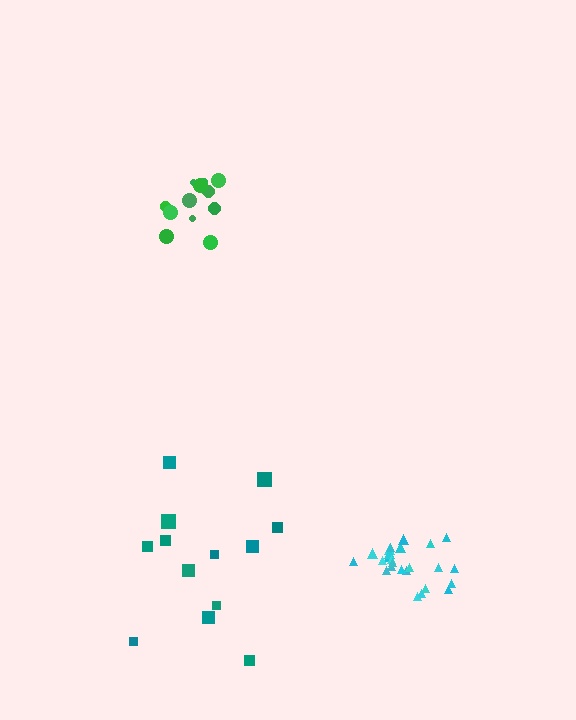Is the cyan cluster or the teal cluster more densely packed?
Cyan.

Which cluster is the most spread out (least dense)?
Teal.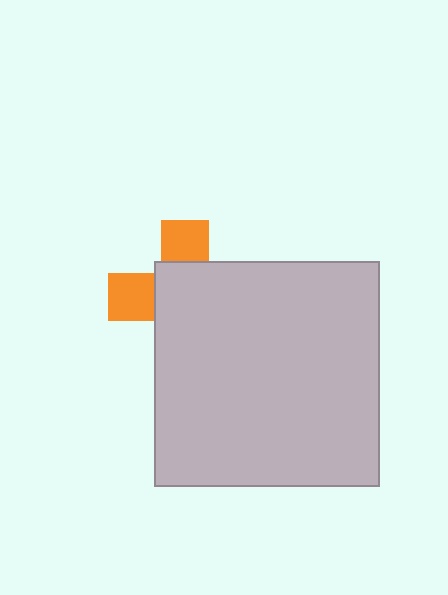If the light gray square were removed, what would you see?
You would see the complete orange cross.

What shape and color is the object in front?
The object in front is a light gray square.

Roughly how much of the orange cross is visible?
A small part of it is visible (roughly 34%).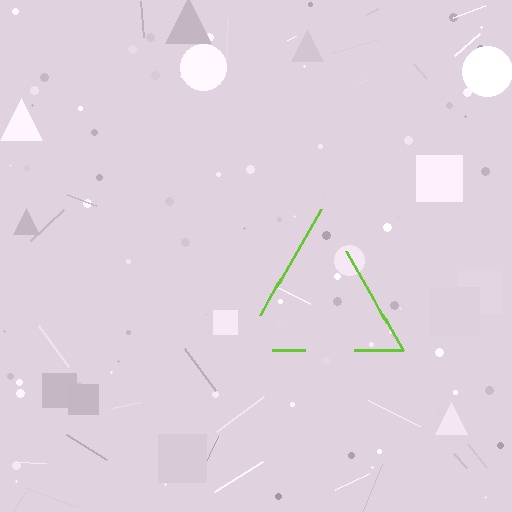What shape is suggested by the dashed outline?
The dashed outline suggests a triangle.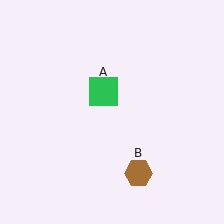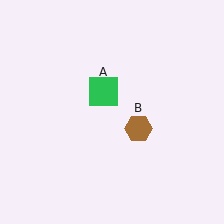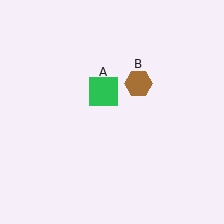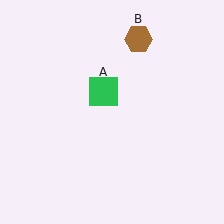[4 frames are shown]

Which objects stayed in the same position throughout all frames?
Green square (object A) remained stationary.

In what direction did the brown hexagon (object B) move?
The brown hexagon (object B) moved up.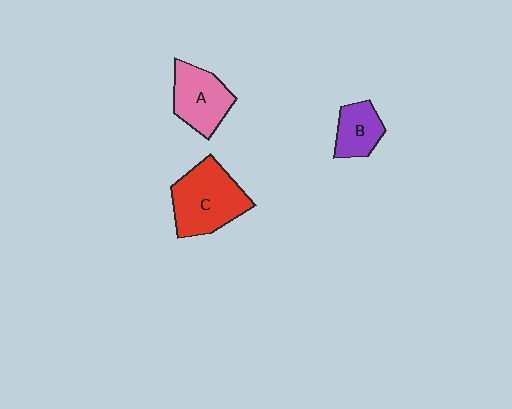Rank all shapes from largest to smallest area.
From largest to smallest: C (red), A (pink), B (purple).